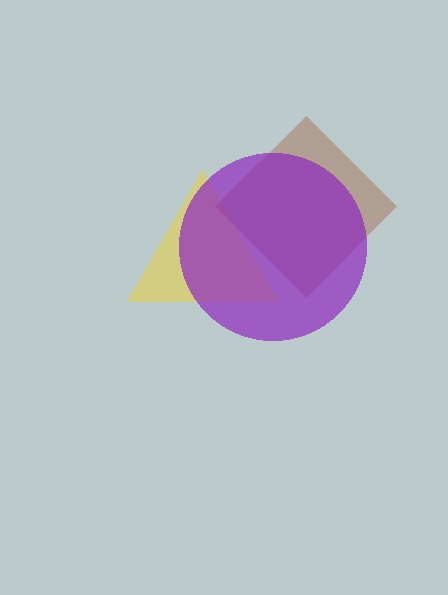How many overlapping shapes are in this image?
There are 3 overlapping shapes in the image.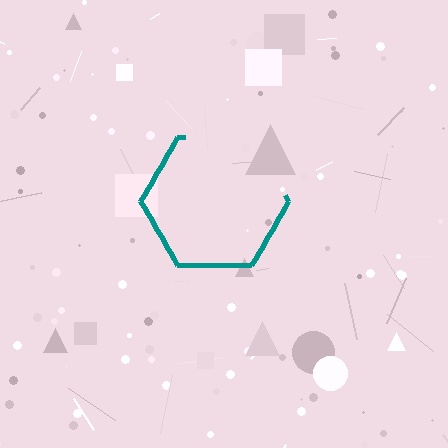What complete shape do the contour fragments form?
The contour fragments form a hexagon.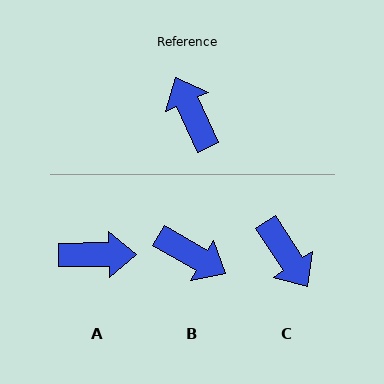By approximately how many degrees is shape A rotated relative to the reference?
Approximately 114 degrees clockwise.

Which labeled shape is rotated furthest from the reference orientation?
C, about 172 degrees away.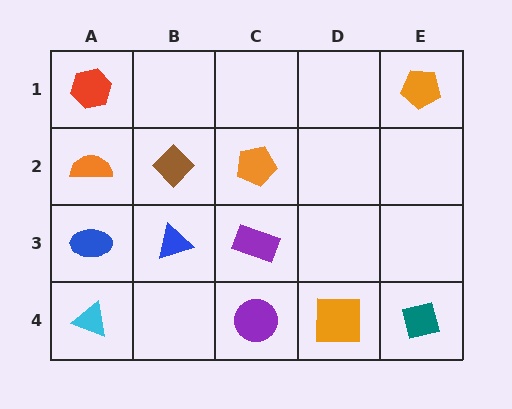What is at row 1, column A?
A red hexagon.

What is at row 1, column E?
An orange pentagon.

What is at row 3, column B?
A blue triangle.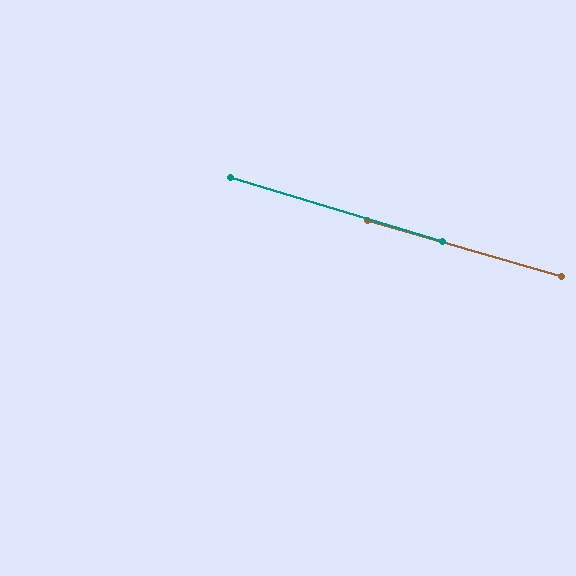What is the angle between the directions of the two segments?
Approximately 1 degree.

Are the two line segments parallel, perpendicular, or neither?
Parallel — their directions differ by only 0.8°.